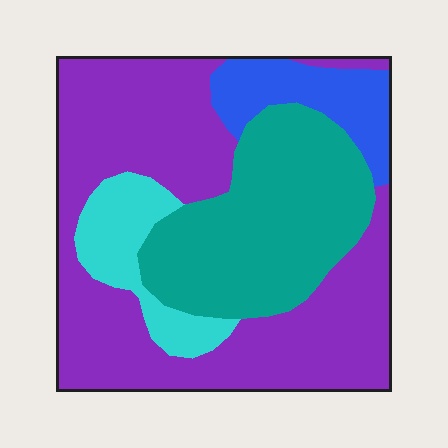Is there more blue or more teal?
Teal.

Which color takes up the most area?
Purple, at roughly 50%.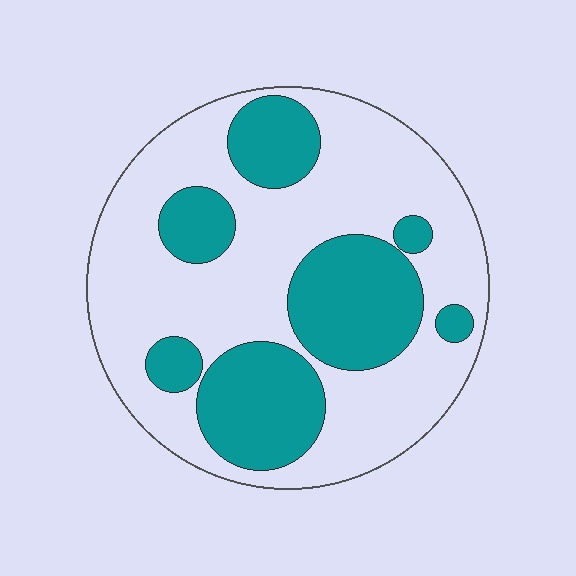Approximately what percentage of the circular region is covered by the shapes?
Approximately 35%.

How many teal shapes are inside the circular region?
7.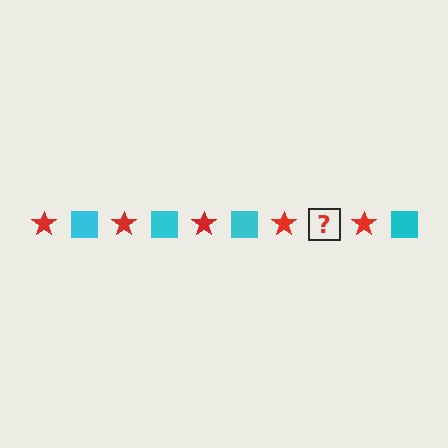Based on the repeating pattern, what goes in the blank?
The blank should be a cyan square.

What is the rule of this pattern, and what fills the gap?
The rule is that the pattern alternates between red star and cyan square. The gap should be filled with a cyan square.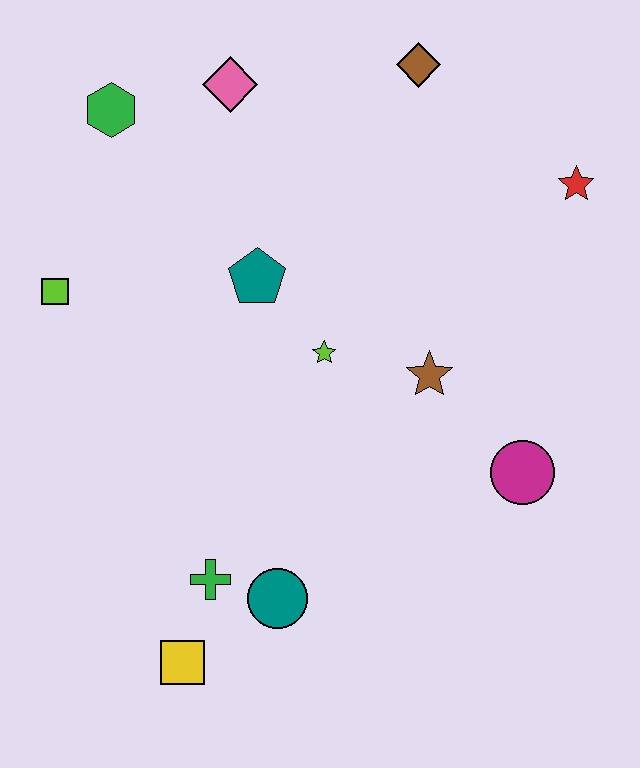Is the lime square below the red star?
Yes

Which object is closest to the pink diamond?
The green hexagon is closest to the pink diamond.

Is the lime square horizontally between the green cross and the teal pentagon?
No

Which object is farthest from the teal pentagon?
The yellow square is farthest from the teal pentagon.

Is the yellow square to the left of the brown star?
Yes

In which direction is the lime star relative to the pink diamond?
The lime star is below the pink diamond.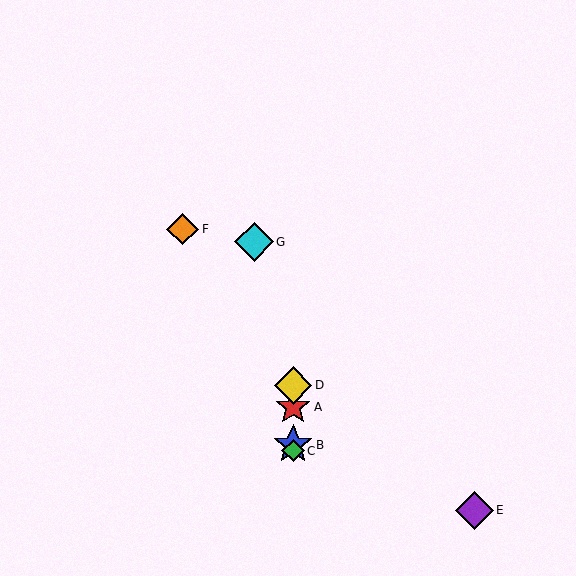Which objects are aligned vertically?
Objects A, B, C, D are aligned vertically.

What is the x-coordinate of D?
Object D is at x≈293.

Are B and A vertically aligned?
Yes, both are at x≈293.